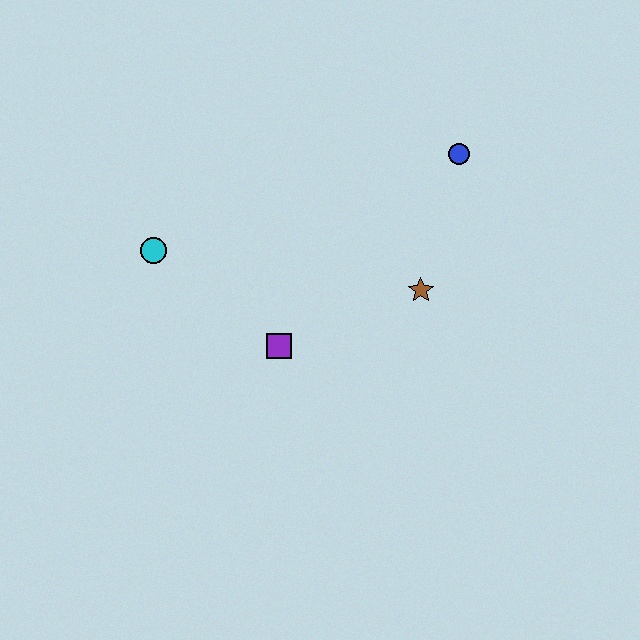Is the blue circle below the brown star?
No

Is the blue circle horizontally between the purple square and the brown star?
No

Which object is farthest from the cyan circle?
The blue circle is farthest from the cyan circle.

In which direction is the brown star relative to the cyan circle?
The brown star is to the right of the cyan circle.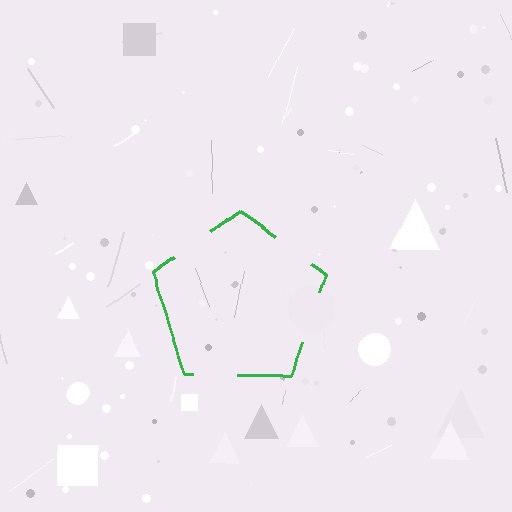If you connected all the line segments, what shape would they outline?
They would outline a pentagon.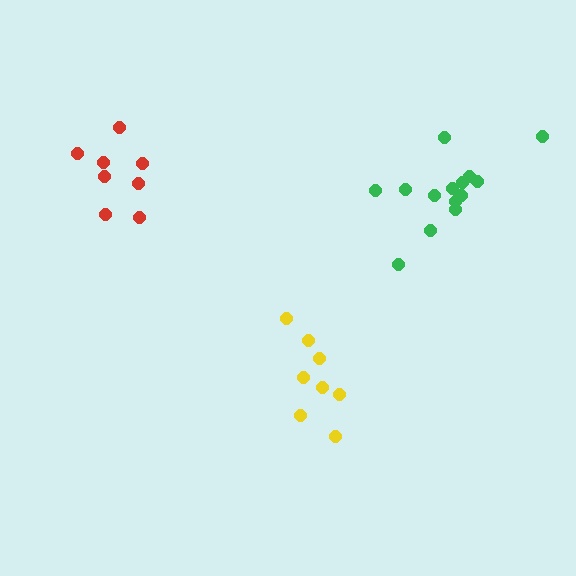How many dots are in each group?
Group 1: 8 dots, Group 2: 8 dots, Group 3: 14 dots (30 total).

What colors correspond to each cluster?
The clusters are colored: yellow, red, green.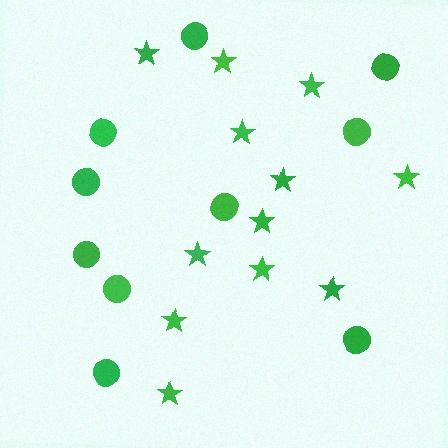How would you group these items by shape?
There are 2 groups: one group of circles (10) and one group of stars (12).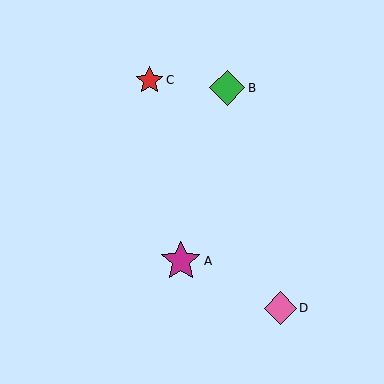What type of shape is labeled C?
Shape C is a red star.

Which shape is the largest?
The magenta star (labeled A) is the largest.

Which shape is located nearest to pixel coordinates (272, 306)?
The pink diamond (labeled D) at (280, 308) is nearest to that location.